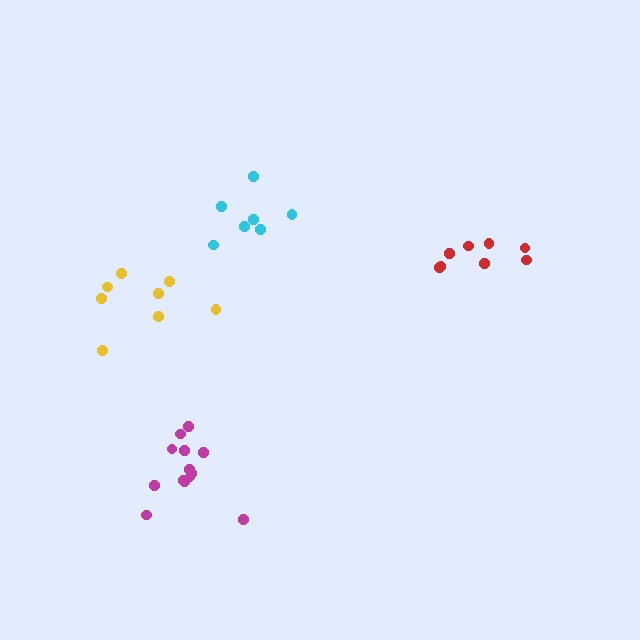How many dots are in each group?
Group 1: 8 dots, Group 2: 7 dots, Group 3: 13 dots, Group 4: 8 dots (36 total).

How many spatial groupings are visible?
There are 4 spatial groupings.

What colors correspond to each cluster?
The clusters are colored: red, cyan, magenta, yellow.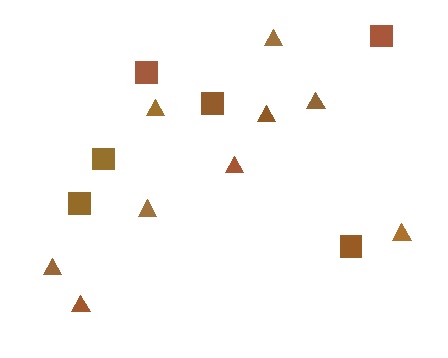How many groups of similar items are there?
There are 2 groups: one group of squares (6) and one group of triangles (9).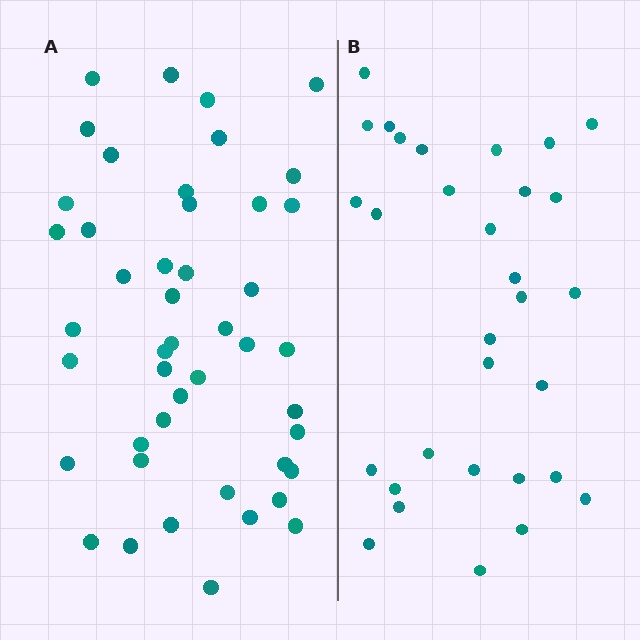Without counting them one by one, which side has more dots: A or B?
Region A (the left region) has more dots.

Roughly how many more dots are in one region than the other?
Region A has approximately 15 more dots than region B.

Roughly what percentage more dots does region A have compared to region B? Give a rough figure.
About 50% more.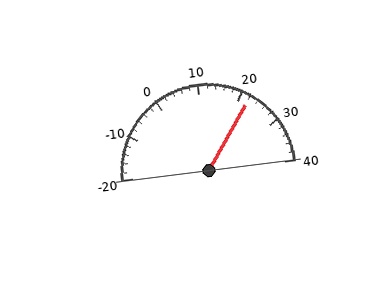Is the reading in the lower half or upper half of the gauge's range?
The reading is in the upper half of the range (-20 to 40).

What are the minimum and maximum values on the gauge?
The gauge ranges from -20 to 40.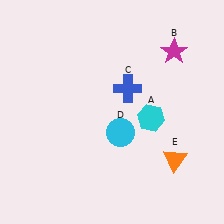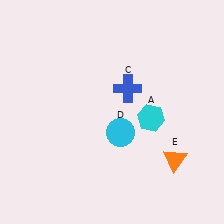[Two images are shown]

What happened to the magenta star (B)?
The magenta star (B) was removed in Image 2. It was in the top-right area of Image 1.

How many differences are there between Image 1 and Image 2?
There is 1 difference between the two images.